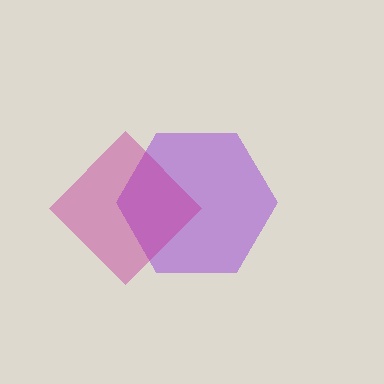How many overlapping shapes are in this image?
There are 2 overlapping shapes in the image.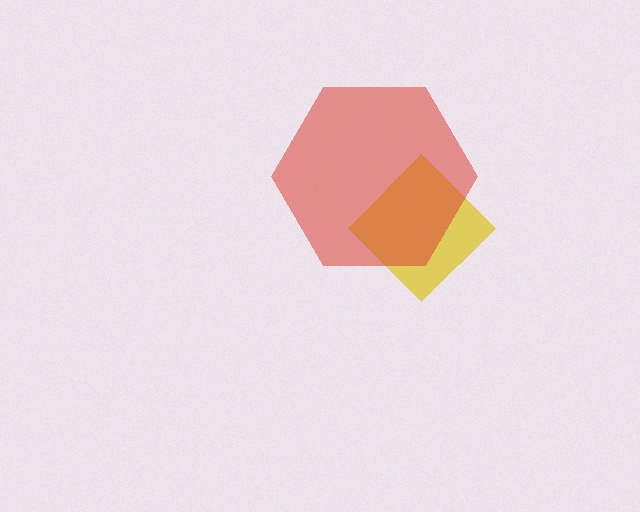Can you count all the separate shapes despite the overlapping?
Yes, there are 2 separate shapes.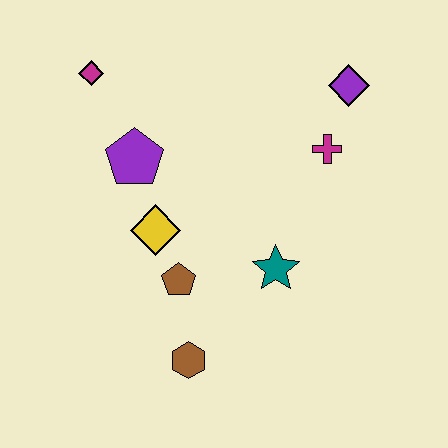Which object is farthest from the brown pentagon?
The purple diamond is farthest from the brown pentagon.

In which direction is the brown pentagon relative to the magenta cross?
The brown pentagon is to the left of the magenta cross.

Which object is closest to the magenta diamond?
The purple pentagon is closest to the magenta diamond.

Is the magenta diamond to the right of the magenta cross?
No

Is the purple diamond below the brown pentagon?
No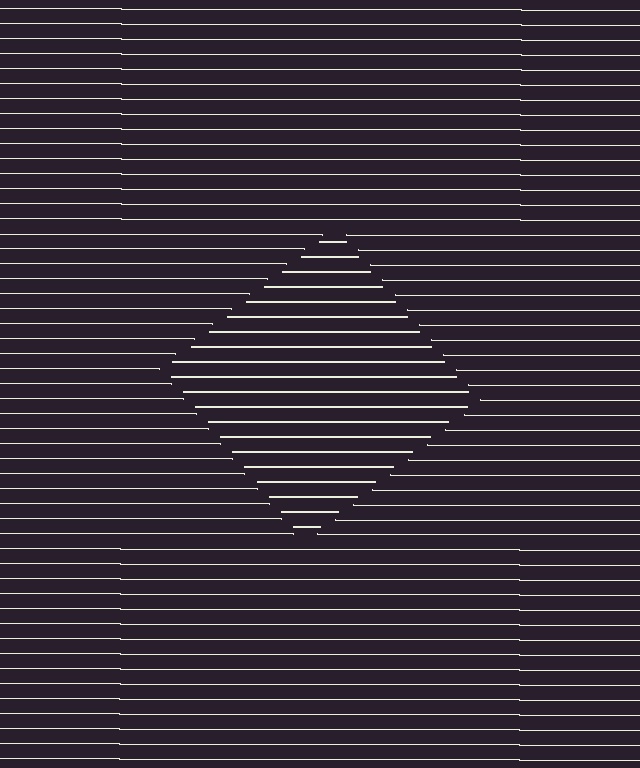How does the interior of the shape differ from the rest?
The interior of the shape contains the same grating, shifted by half a period — the contour is defined by the phase discontinuity where line-ends from the inner and outer gratings abut.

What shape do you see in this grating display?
An illusory square. The interior of the shape contains the same grating, shifted by half a period — the contour is defined by the phase discontinuity where line-ends from the inner and outer gratings abut.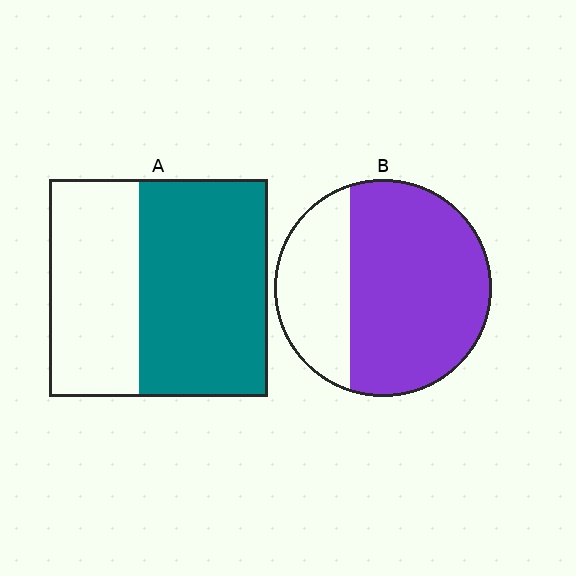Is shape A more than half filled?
Yes.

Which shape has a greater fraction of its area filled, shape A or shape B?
Shape B.